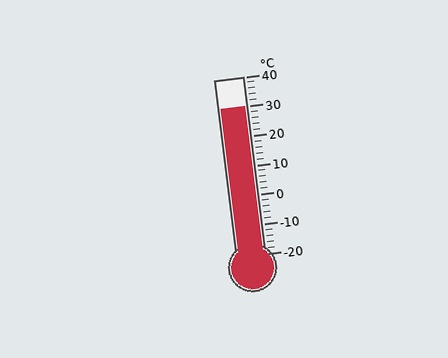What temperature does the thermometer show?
The thermometer shows approximately 30°C.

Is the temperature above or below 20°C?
The temperature is above 20°C.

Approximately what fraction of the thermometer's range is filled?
The thermometer is filled to approximately 85% of its range.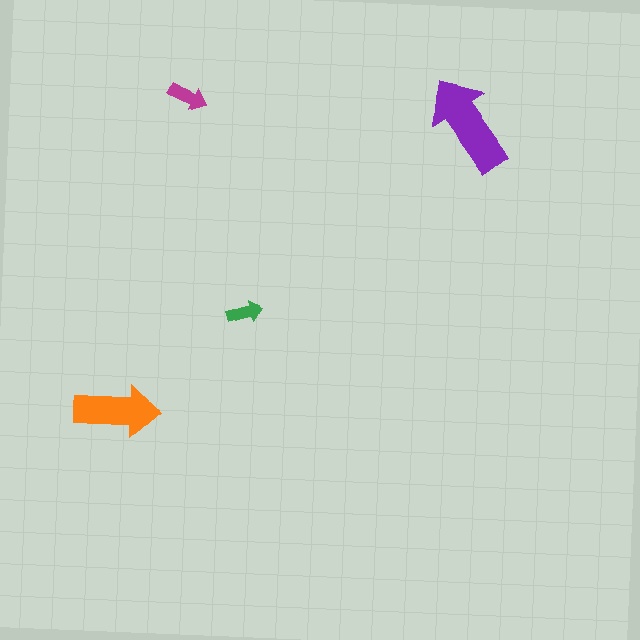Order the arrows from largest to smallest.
the purple one, the orange one, the magenta one, the green one.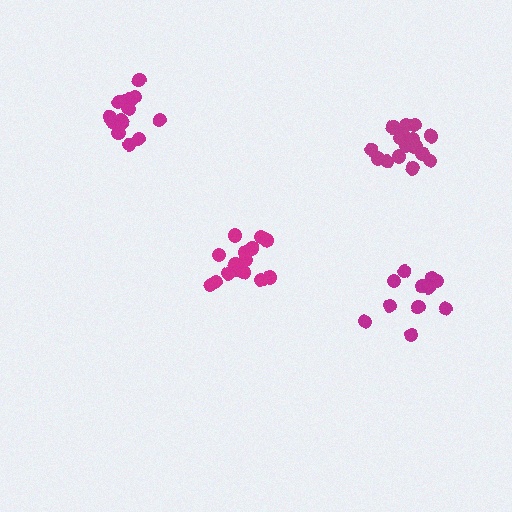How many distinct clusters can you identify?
There are 4 distinct clusters.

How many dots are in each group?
Group 1: 12 dots, Group 2: 17 dots, Group 3: 15 dots, Group 4: 15 dots (59 total).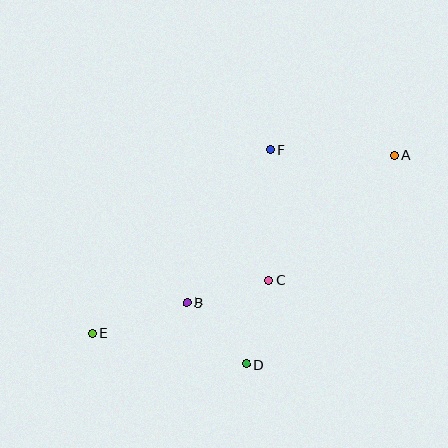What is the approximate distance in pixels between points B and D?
The distance between B and D is approximately 86 pixels.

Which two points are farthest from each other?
Points A and E are farthest from each other.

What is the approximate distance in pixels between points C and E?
The distance between C and E is approximately 184 pixels.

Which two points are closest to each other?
Points B and C are closest to each other.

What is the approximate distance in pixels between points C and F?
The distance between C and F is approximately 130 pixels.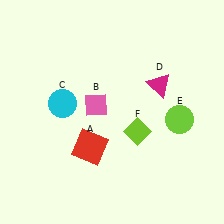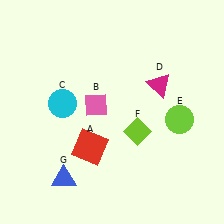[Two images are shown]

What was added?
A blue triangle (G) was added in Image 2.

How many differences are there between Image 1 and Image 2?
There is 1 difference between the two images.